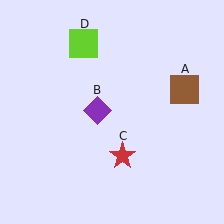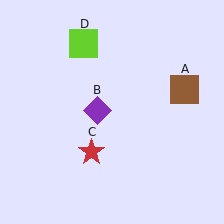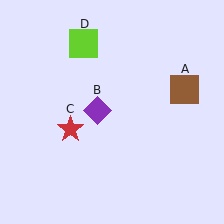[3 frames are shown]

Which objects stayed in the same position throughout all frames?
Brown square (object A) and purple diamond (object B) and lime square (object D) remained stationary.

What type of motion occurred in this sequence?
The red star (object C) rotated clockwise around the center of the scene.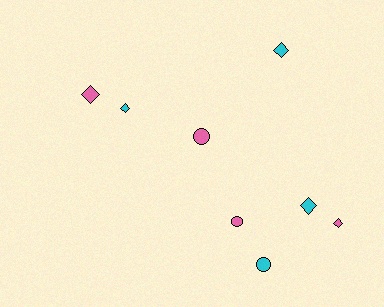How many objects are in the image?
There are 8 objects.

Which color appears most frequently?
Cyan, with 4 objects.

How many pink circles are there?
There are 2 pink circles.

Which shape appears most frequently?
Diamond, with 5 objects.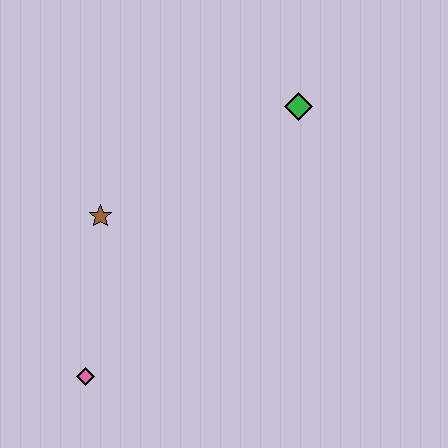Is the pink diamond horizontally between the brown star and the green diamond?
No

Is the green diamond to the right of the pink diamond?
Yes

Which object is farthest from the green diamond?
The pink diamond is farthest from the green diamond.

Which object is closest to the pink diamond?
The brown star is closest to the pink diamond.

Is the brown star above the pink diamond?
Yes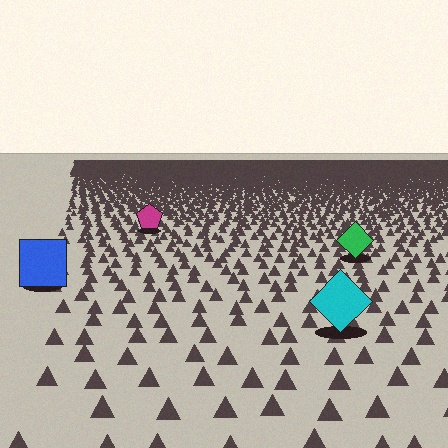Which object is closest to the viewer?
The cyan diamond is closest. The texture marks near it are larger and more spread out.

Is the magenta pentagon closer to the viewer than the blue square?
No. The blue square is closer — you can tell from the texture gradient: the ground texture is coarser near it.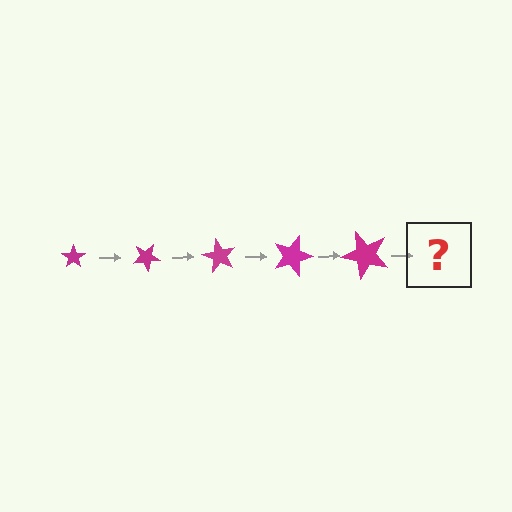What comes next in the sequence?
The next element should be a star, larger than the previous one and rotated 150 degrees from the start.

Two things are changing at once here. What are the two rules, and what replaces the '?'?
The two rules are that the star grows larger each step and it rotates 30 degrees each step. The '?' should be a star, larger than the previous one and rotated 150 degrees from the start.